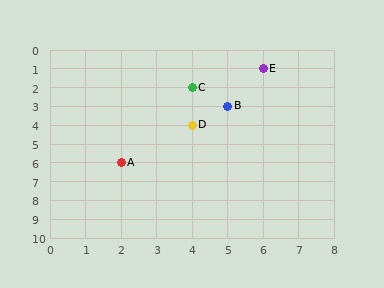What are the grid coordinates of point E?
Point E is at grid coordinates (6, 1).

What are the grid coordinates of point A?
Point A is at grid coordinates (2, 6).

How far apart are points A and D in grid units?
Points A and D are 2 columns and 2 rows apart (about 2.8 grid units diagonally).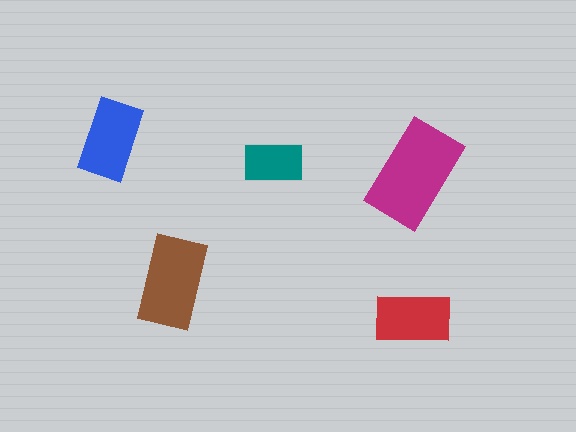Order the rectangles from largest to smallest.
the magenta one, the brown one, the blue one, the red one, the teal one.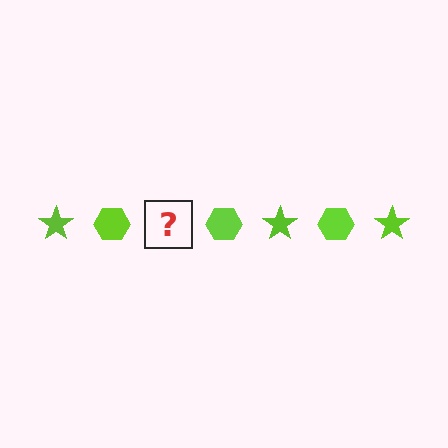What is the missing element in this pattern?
The missing element is a lime star.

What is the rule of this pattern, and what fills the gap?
The rule is that the pattern cycles through star, hexagon shapes in lime. The gap should be filled with a lime star.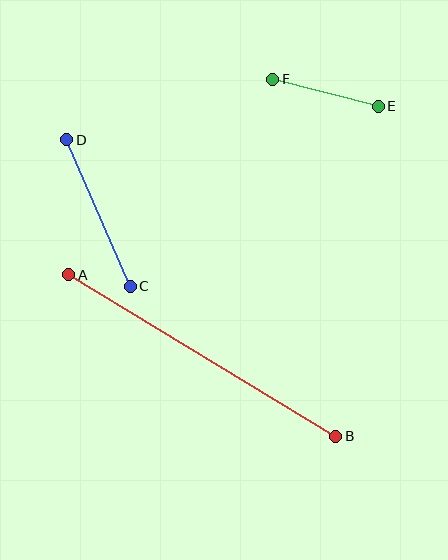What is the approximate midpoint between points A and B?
The midpoint is at approximately (202, 356) pixels.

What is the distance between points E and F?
The distance is approximately 109 pixels.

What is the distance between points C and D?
The distance is approximately 160 pixels.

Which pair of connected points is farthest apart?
Points A and B are farthest apart.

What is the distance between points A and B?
The distance is approximately 312 pixels.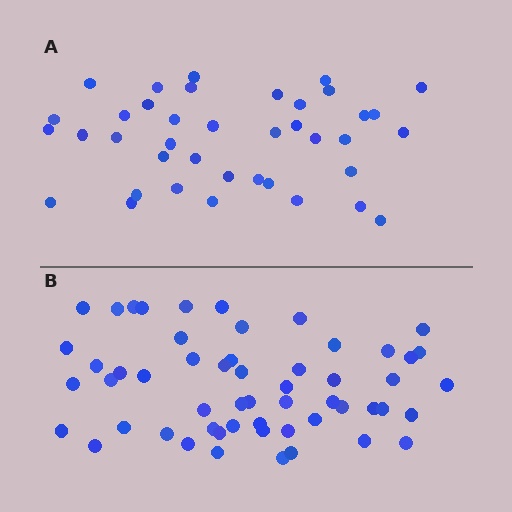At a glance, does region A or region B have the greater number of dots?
Region B (the bottom region) has more dots.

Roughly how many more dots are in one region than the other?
Region B has approximately 15 more dots than region A.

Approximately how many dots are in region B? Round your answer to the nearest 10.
About 60 dots. (The exact count is 55, which rounds to 60.)